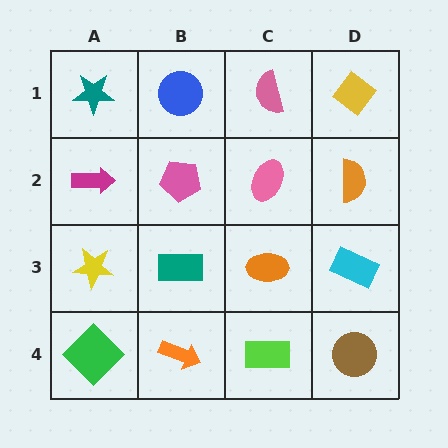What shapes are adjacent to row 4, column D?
A cyan rectangle (row 3, column D), a lime rectangle (row 4, column C).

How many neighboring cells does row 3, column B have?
4.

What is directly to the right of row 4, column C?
A brown circle.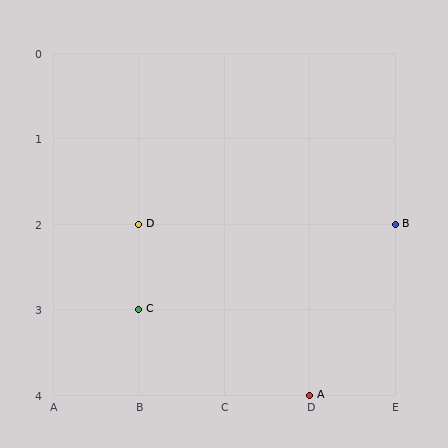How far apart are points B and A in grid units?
Points B and A are 1 column and 2 rows apart (about 2.2 grid units diagonally).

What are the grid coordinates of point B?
Point B is at grid coordinates (E, 2).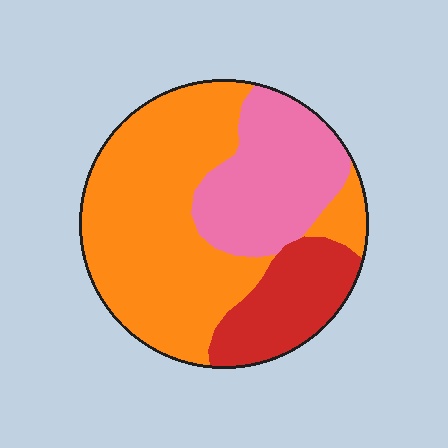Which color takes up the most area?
Orange, at roughly 55%.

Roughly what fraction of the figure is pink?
Pink covers 27% of the figure.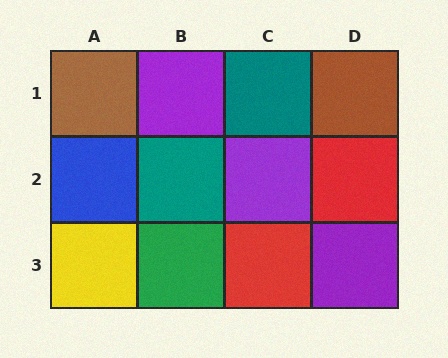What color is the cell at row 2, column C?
Purple.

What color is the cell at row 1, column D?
Brown.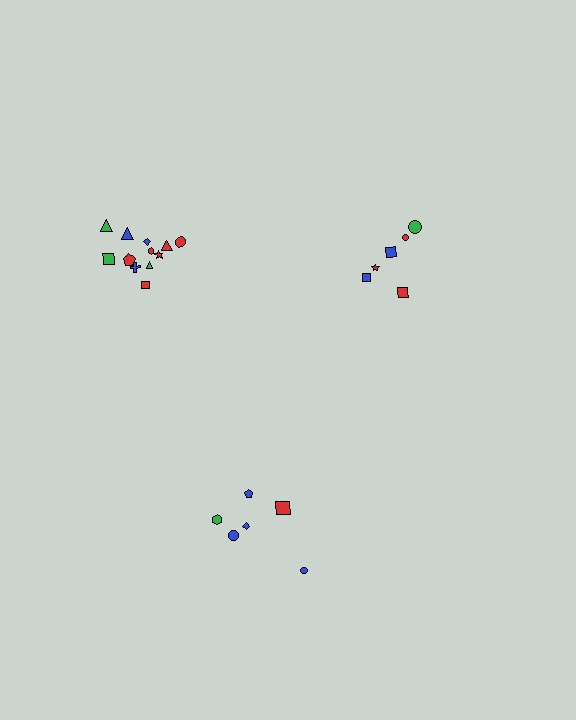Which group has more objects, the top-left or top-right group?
The top-left group.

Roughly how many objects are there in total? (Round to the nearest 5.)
Roughly 25 objects in total.